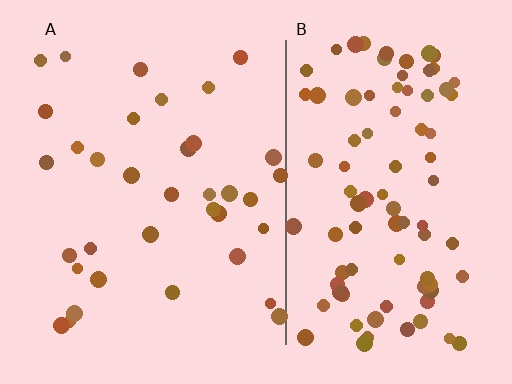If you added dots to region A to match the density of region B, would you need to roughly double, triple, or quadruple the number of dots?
Approximately triple.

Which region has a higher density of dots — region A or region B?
B (the right).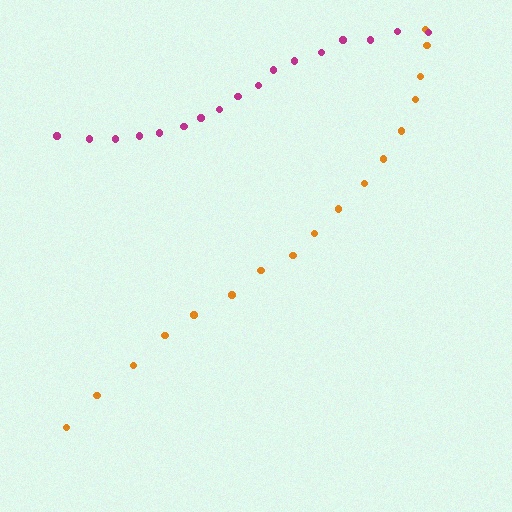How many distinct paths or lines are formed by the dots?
There are 2 distinct paths.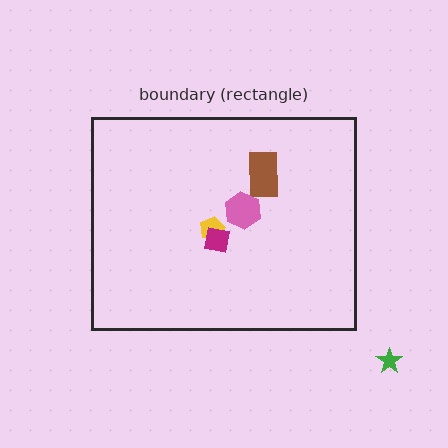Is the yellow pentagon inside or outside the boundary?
Inside.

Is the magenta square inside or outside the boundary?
Inside.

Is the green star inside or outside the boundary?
Outside.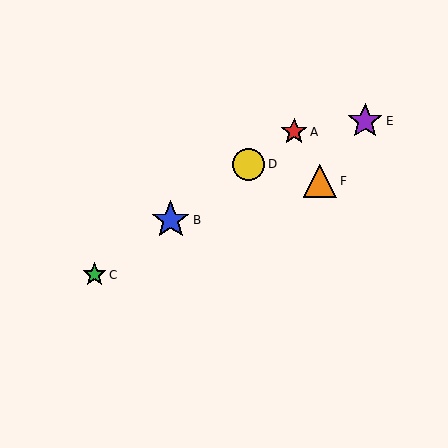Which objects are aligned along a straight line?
Objects A, B, C, D are aligned along a straight line.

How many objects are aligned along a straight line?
4 objects (A, B, C, D) are aligned along a straight line.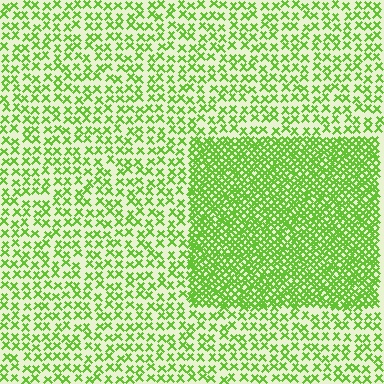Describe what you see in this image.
The image contains small lime elements arranged at two different densities. A rectangle-shaped region is visible where the elements are more densely packed than the surrounding area.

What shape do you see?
I see a rectangle.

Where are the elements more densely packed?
The elements are more densely packed inside the rectangle boundary.